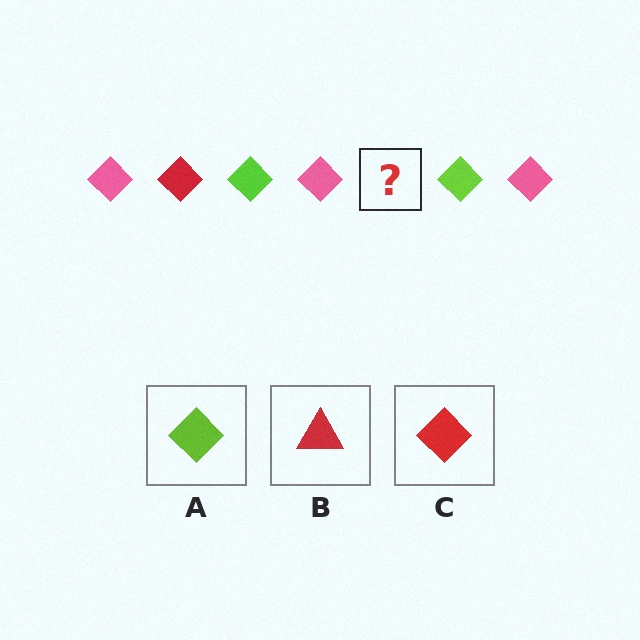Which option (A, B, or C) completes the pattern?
C.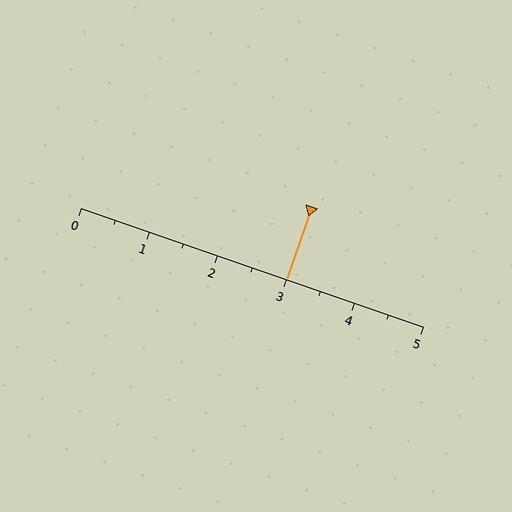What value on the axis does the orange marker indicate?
The marker indicates approximately 3.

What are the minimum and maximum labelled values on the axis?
The axis runs from 0 to 5.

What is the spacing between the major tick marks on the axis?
The major ticks are spaced 1 apart.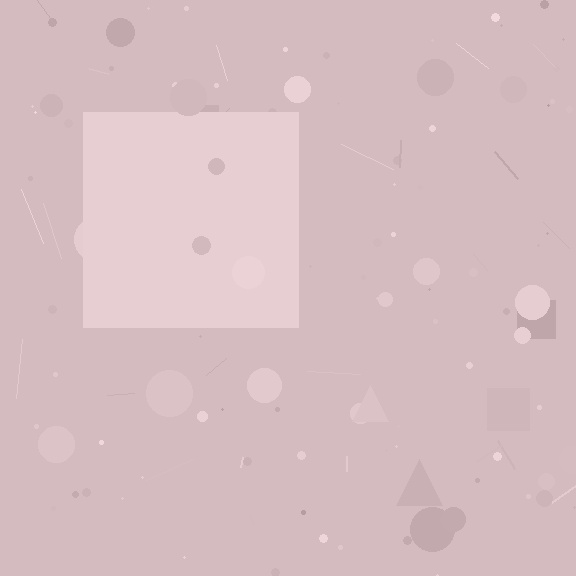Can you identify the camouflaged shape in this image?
The camouflaged shape is a square.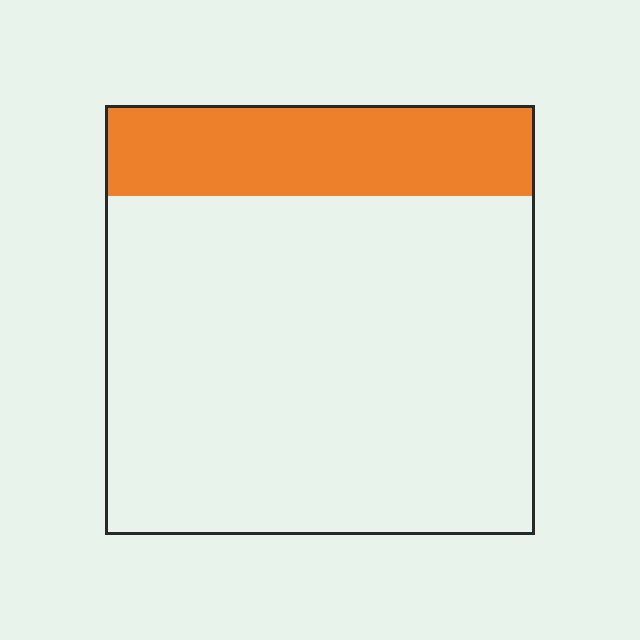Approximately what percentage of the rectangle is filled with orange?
Approximately 20%.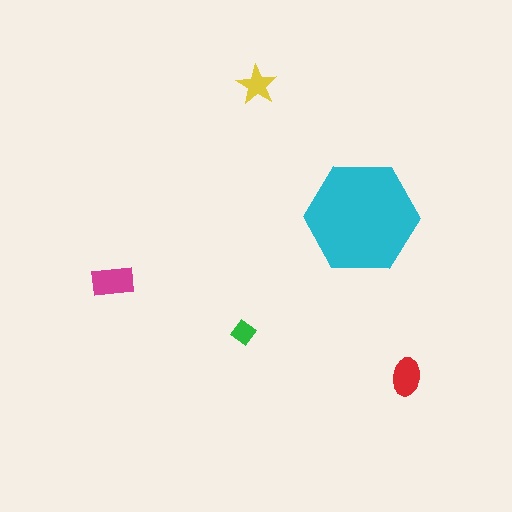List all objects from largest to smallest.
The cyan hexagon, the magenta rectangle, the red ellipse, the yellow star, the green diamond.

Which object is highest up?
The yellow star is topmost.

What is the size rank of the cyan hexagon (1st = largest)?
1st.